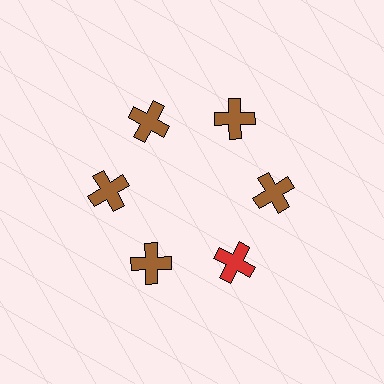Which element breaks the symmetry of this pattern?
The red cross at roughly the 5 o'clock position breaks the symmetry. All other shapes are brown crosses.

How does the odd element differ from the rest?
It has a different color: red instead of brown.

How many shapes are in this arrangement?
There are 6 shapes arranged in a ring pattern.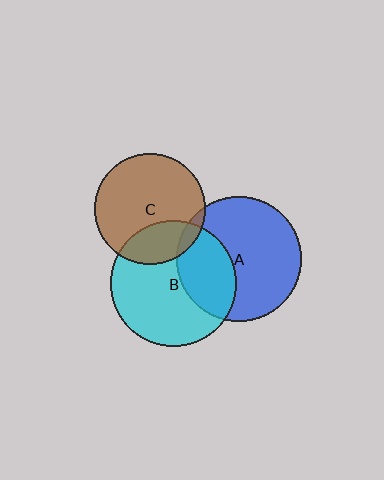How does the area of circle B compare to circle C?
Approximately 1.3 times.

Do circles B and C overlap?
Yes.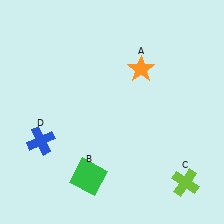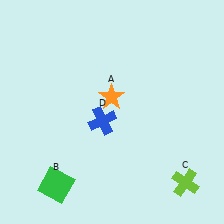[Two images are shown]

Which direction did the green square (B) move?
The green square (B) moved left.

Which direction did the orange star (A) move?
The orange star (A) moved left.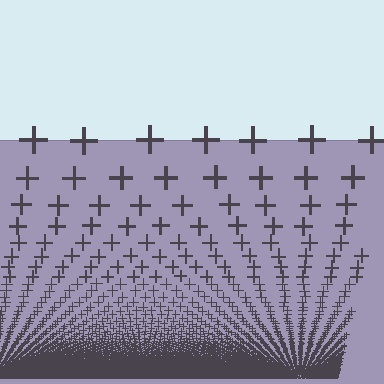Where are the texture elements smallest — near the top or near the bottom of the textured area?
Near the bottom.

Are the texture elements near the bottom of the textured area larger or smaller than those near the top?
Smaller. The gradient is inverted — elements near the bottom are smaller and denser.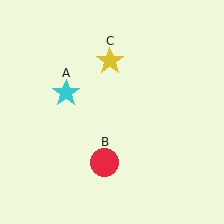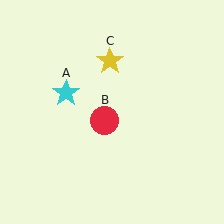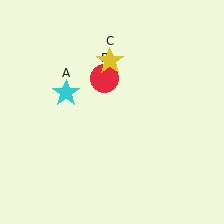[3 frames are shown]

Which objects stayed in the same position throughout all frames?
Cyan star (object A) and yellow star (object C) remained stationary.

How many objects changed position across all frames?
1 object changed position: red circle (object B).